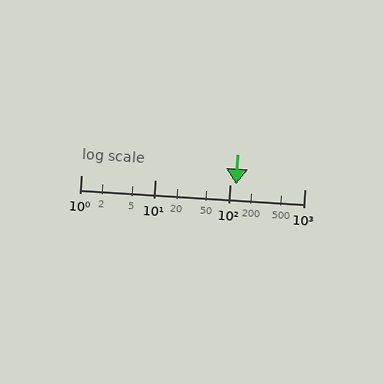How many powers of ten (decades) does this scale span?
The scale spans 3 decades, from 1 to 1000.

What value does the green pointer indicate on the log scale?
The pointer indicates approximately 120.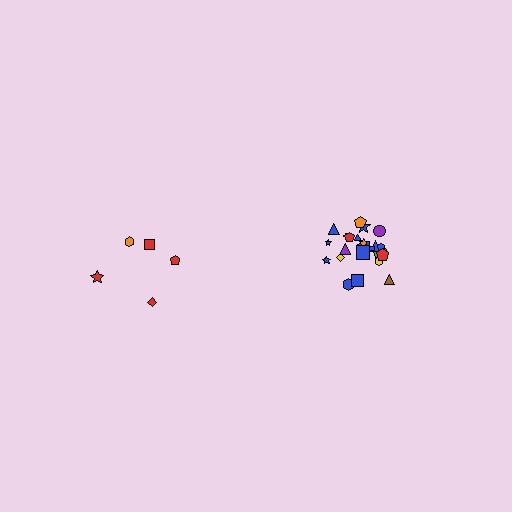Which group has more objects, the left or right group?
The right group.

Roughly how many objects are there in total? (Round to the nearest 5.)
Roughly 30 objects in total.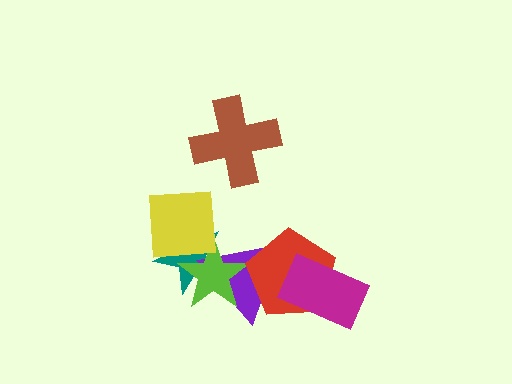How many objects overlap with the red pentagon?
2 objects overlap with the red pentagon.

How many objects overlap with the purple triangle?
3 objects overlap with the purple triangle.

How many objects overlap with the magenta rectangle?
1 object overlaps with the magenta rectangle.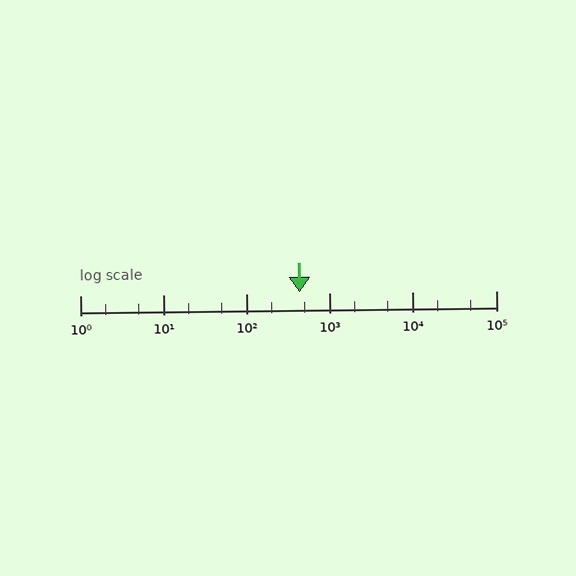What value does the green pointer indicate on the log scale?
The pointer indicates approximately 440.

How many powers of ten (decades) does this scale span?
The scale spans 5 decades, from 1 to 100000.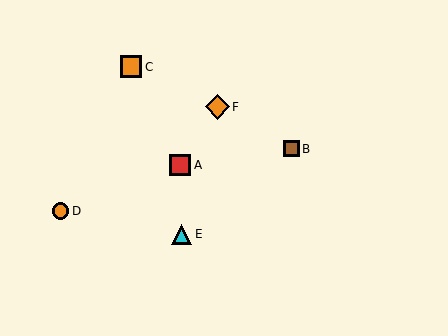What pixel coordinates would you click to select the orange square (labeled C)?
Click at (131, 67) to select the orange square C.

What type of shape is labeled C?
Shape C is an orange square.